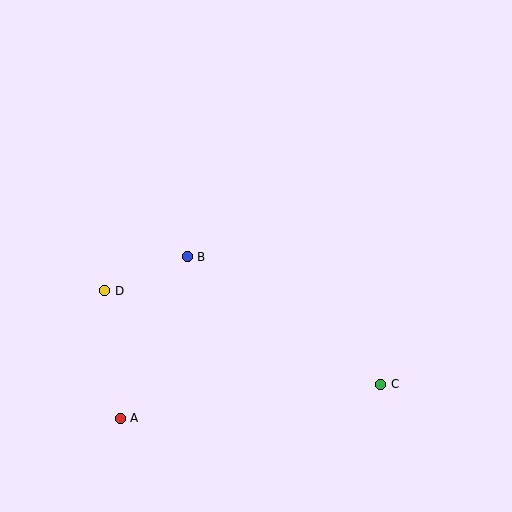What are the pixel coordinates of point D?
Point D is at (105, 291).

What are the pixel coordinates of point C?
Point C is at (381, 384).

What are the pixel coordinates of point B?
Point B is at (187, 257).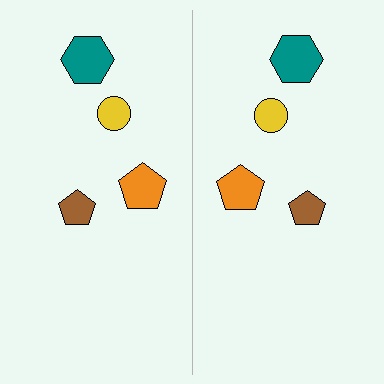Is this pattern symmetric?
Yes, this pattern has bilateral (reflection) symmetry.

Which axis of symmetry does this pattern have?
The pattern has a vertical axis of symmetry running through the center of the image.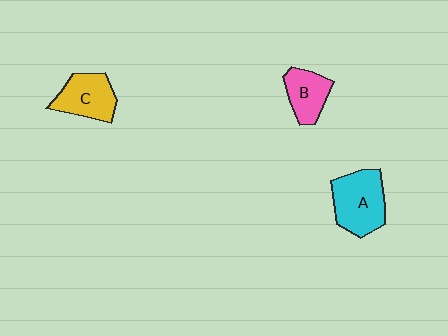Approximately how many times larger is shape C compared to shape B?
Approximately 1.2 times.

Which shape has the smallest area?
Shape B (pink).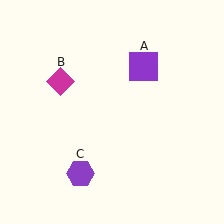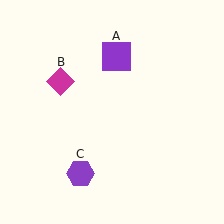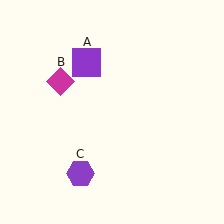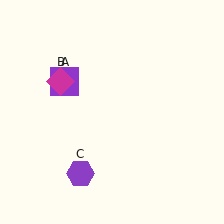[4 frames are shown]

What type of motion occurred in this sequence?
The purple square (object A) rotated counterclockwise around the center of the scene.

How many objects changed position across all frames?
1 object changed position: purple square (object A).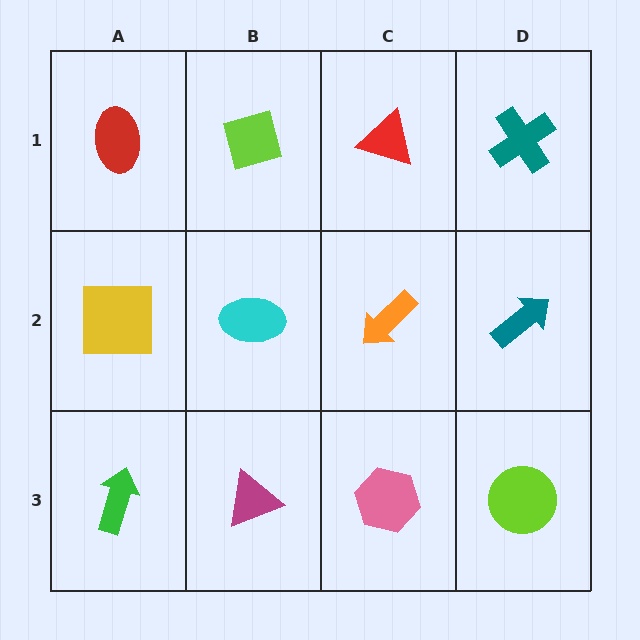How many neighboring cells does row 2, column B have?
4.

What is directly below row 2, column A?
A green arrow.